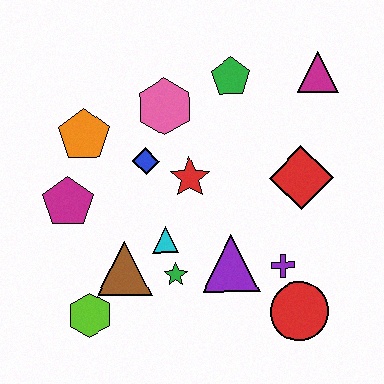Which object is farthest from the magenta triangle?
The lime hexagon is farthest from the magenta triangle.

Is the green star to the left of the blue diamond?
No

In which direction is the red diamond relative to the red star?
The red diamond is to the right of the red star.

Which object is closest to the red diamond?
The purple cross is closest to the red diamond.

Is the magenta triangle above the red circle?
Yes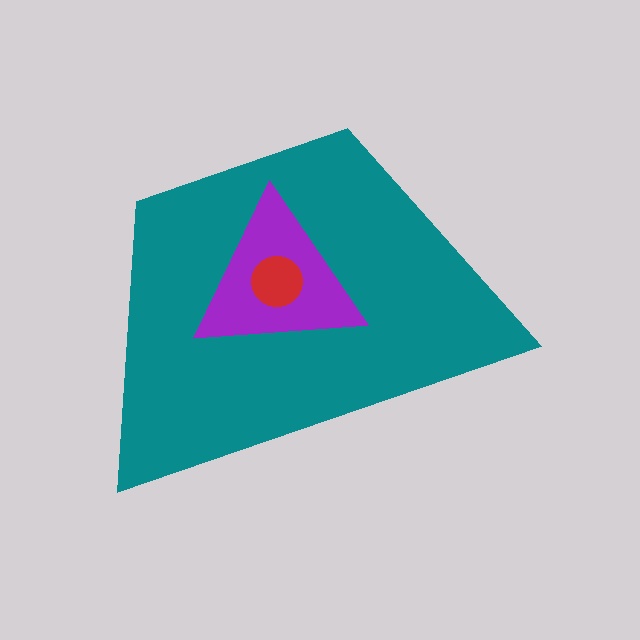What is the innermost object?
The red circle.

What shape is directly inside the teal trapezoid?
The purple triangle.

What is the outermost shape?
The teal trapezoid.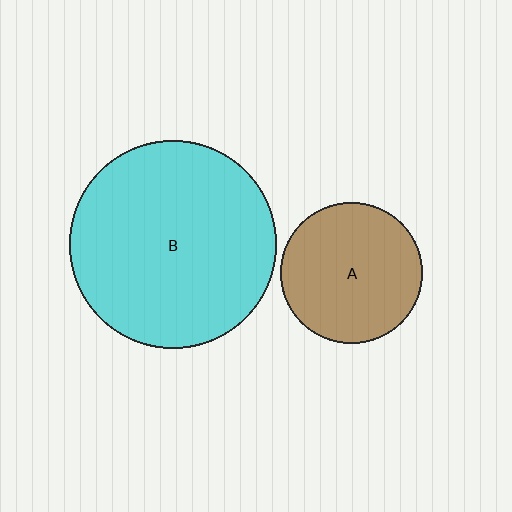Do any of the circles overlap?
No, none of the circles overlap.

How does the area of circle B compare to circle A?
Approximately 2.1 times.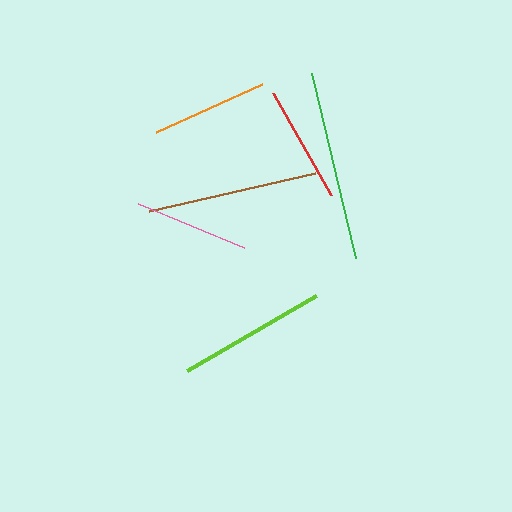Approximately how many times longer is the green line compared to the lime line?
The green line is approximately 1.3 times the length of the lime line.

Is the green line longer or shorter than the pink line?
The green line is longer than the pink line.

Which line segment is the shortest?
The pink line is the shortest at approximately 115 pixels.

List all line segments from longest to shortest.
From longest to shortest: green, brown, lime, red, orange, pink.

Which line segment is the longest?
The green line is the longest at approximately 191 pixels.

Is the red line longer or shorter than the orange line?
The red line is longer than the orange line.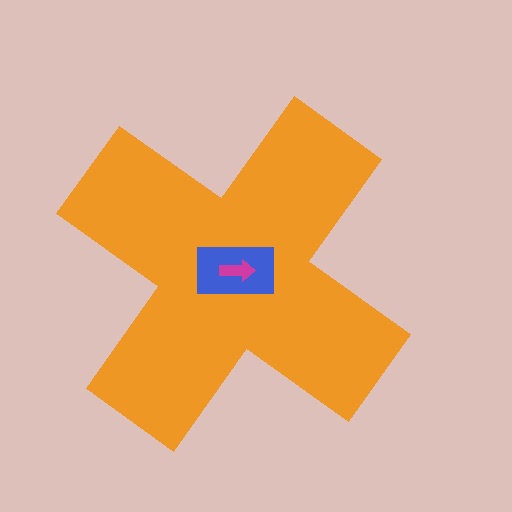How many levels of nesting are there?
3.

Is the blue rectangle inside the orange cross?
Yes.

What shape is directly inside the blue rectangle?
The magenta arrow.